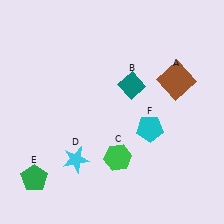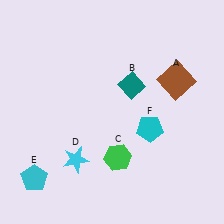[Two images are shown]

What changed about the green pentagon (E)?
In Image 1, E is green. In Image 2, it changed to cyan.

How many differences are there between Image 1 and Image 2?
There is 1 difference between the two images.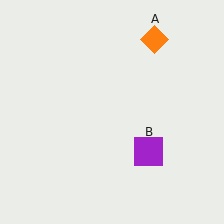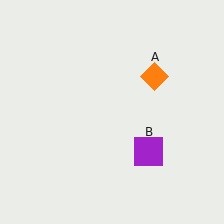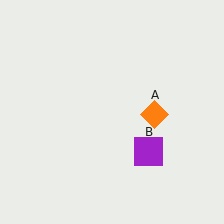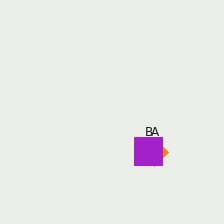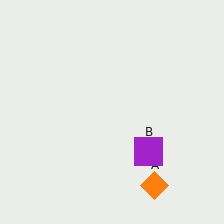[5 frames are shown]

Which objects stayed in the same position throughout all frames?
Purple square (object B) remained stationary.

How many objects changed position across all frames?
1 object changed position: orange diamond (object A).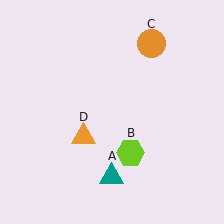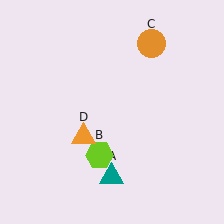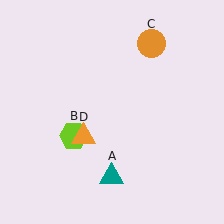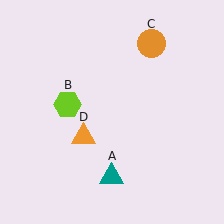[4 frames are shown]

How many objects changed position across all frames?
1 object changed position: lime hexagon (object B).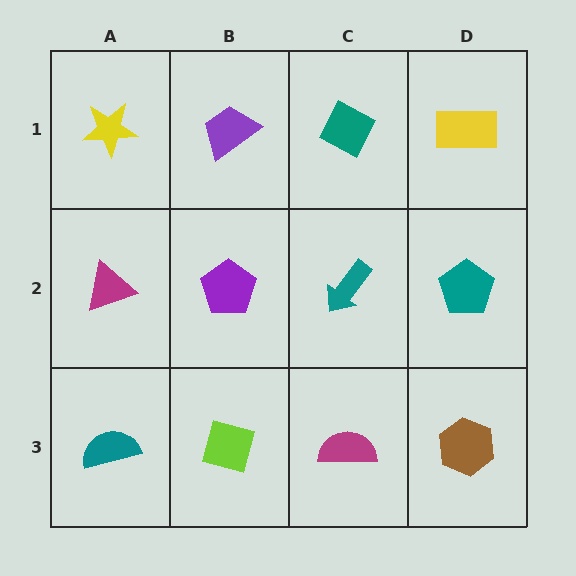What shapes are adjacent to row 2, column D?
A yellow rectangle (row 1, column D), a brown hexagon (row 3, column D), a teal arrow (row 2, column C).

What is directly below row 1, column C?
A teal arrow.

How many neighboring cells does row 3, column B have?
3.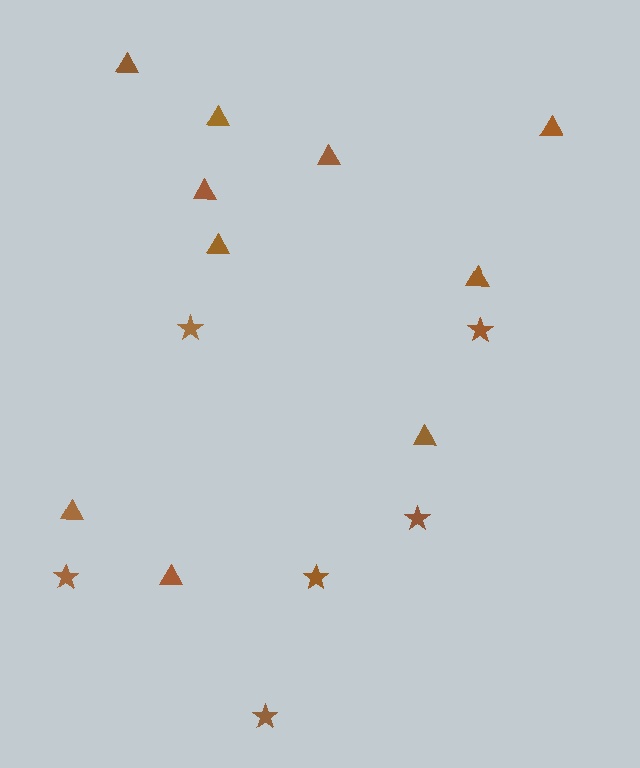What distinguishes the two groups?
There are 2 groups: one group of triangles (10) and one group of stars (6).